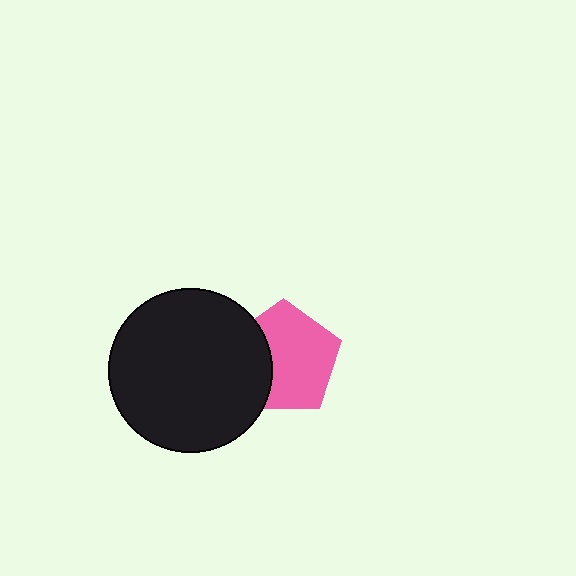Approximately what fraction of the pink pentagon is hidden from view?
Roughly 32% of the pink pentagon is hidden behind the black circle.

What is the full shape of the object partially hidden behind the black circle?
The partially hidden object is a pink pentagon.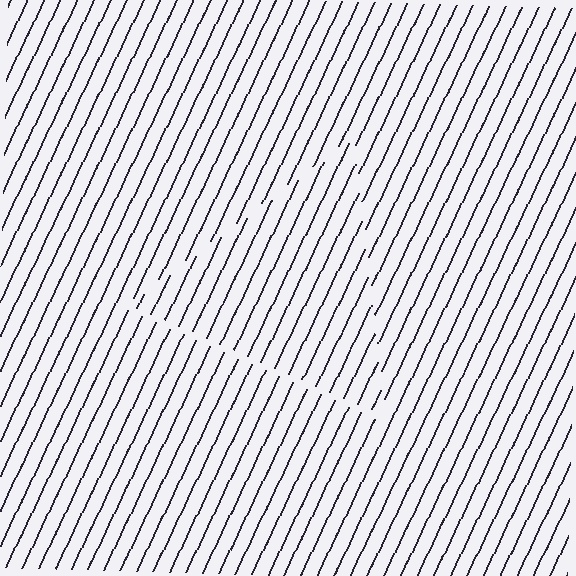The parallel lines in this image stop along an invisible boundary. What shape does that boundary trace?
An illusory triangle. The interior of the shape contains the same grating, shifted by half a period — the contour is defined by the phase discontinuity where line-ends from the inner and outer gratings abut.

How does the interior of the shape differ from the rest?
The interior of the shape contains the same grating, shifted by half a period — the contour is defined by the phase discontinuity where line-ends from the inner and outer gratings abut.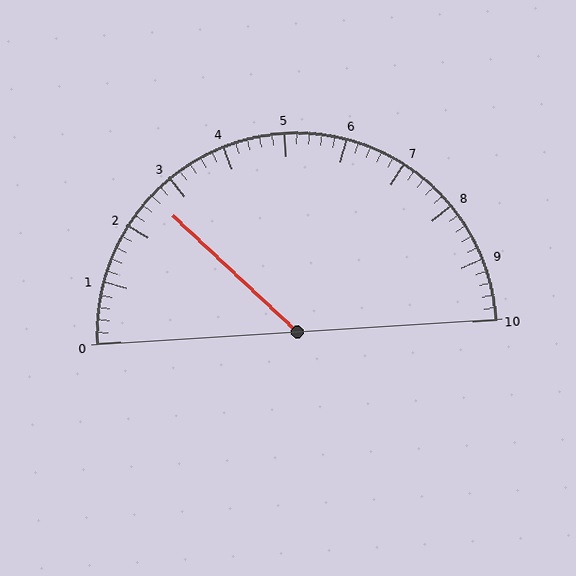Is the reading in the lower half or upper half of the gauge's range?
The reading is in the lower half of the range (0 to 10).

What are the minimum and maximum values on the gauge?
The gauge ranges from 0 to 10.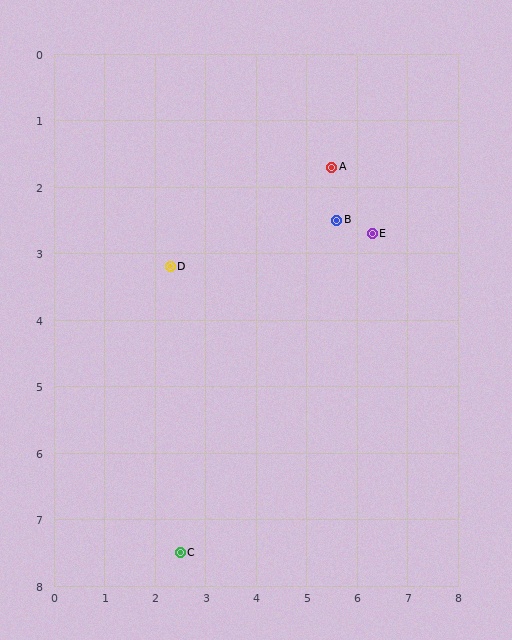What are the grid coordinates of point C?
Point C is at approximately (2.5, 7.5).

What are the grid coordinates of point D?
Point D is at approximately (2.3, 3.2).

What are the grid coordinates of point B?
Point B is at approximately (5.6, 2.5).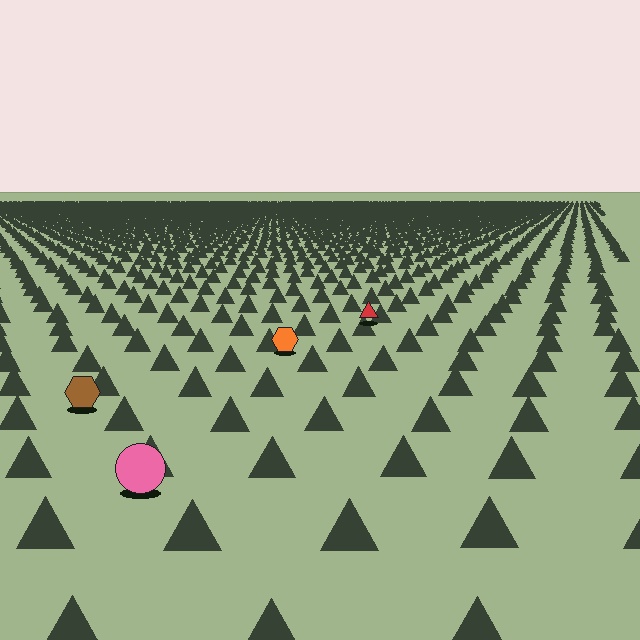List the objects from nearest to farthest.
From nearest to farthest: the pink circle, the brown hexagon, the orange hexagon, the red triangle.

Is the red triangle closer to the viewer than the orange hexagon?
No. The orange hexagon is closer — you can tell from the texture gradient: the ground texture is coarser near it.